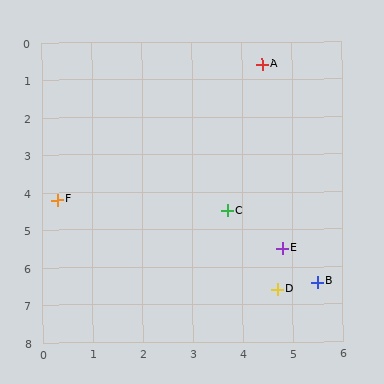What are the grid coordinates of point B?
Point B is at approximately (5.5, 6.4).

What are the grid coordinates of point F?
Point F is at approximately (0.3, 4.2).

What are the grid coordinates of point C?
Point C is at approximately (3.7, 4.5).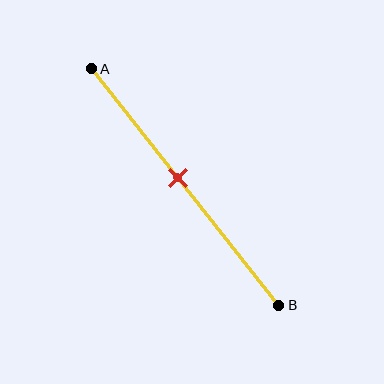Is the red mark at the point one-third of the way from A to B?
No, the mark is at about 45% from A, not at the 33% one-third point.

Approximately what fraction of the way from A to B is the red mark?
The red mark is approximately 45% of the way from A to B.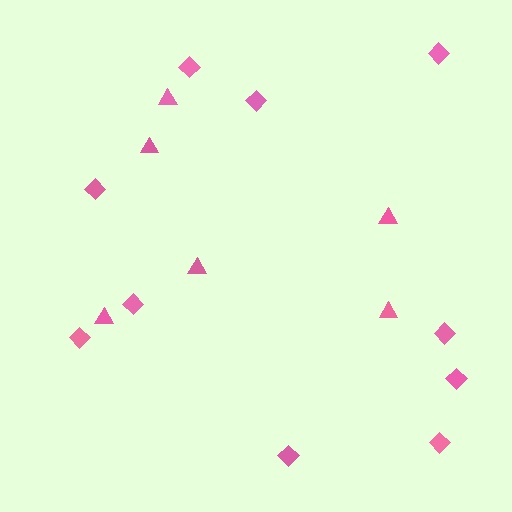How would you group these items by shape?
There are 2 groups: one group of diamonds (10) and one group of triangles (6).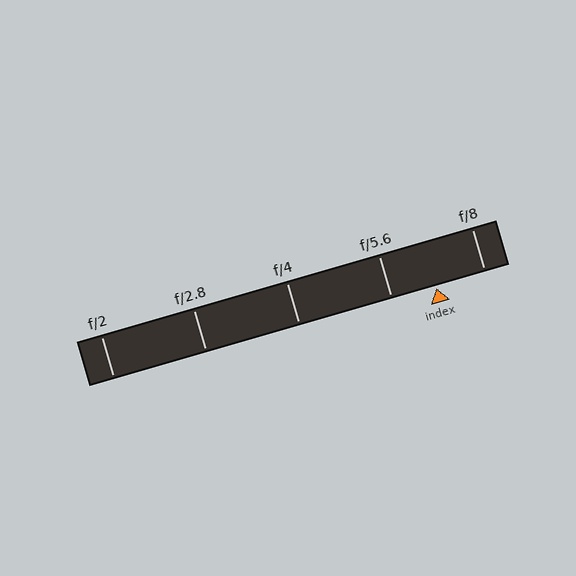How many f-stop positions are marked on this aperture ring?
There are 5 f-stop positions marked.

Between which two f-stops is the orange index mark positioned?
The index mark is between f/5.6 and f/8.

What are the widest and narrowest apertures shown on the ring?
The widest aperture shown is f/2 and the narrowest is f/8.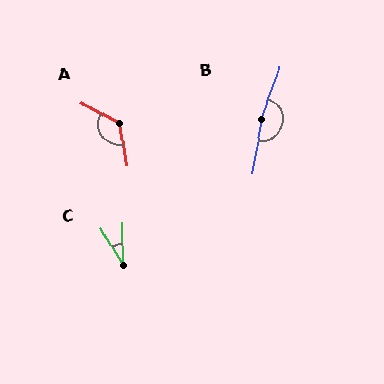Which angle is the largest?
B, at approximately 169 degrees.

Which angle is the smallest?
C, at approximately 30 degrees.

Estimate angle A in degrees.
Approximately 129 degrees.